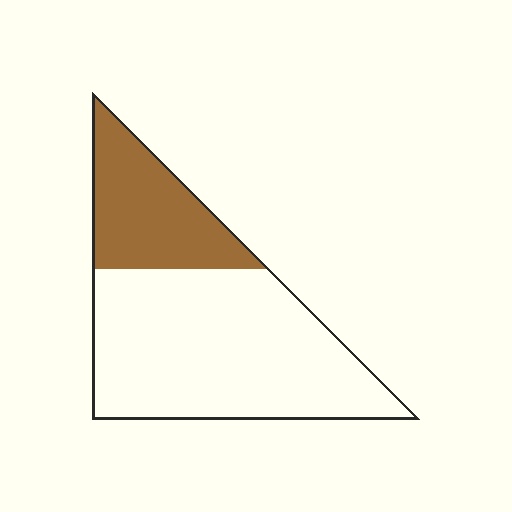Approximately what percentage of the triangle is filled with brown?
Approximately 30%.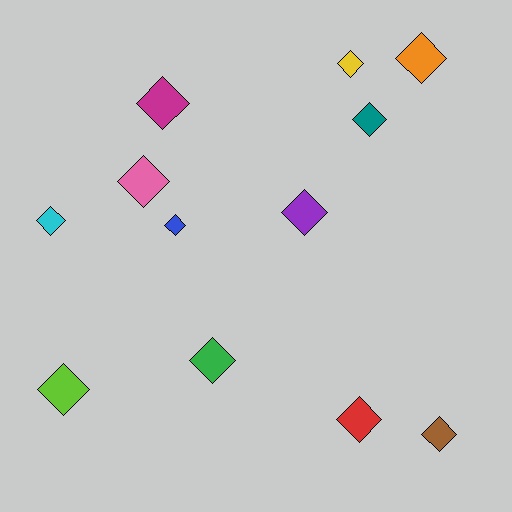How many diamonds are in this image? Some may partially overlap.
There are 12 diamonds.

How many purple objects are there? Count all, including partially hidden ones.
There is 1 purple object.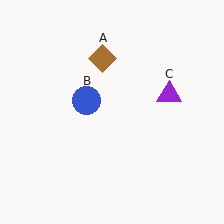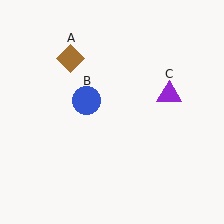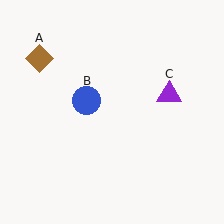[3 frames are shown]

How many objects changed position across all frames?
1 object changed position: brown diamond (object A).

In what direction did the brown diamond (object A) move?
The brown diamond (object A) moved left.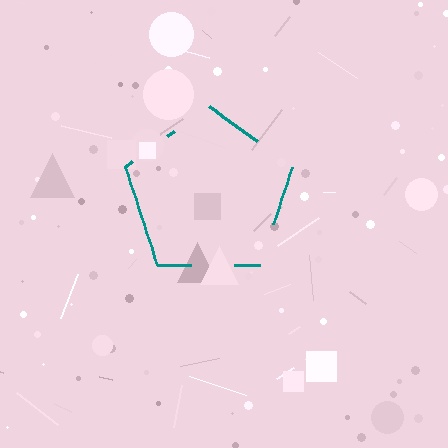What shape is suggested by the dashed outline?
The dashed outline suggests a pentagon.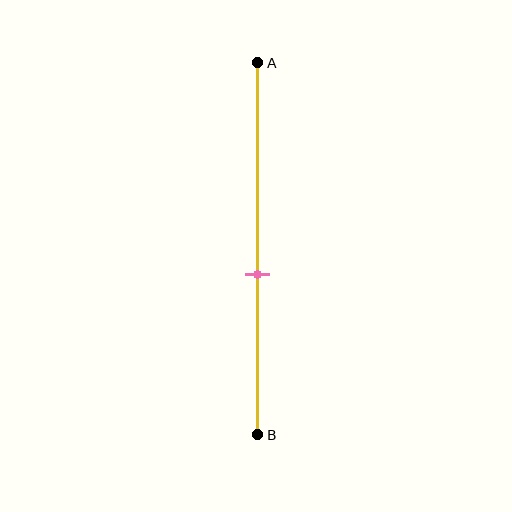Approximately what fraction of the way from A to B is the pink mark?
The pink mark is approximately 55% of the way from A to B.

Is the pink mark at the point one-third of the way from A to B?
No, the mark is at about 55% from A, not at the 33% one-third point.